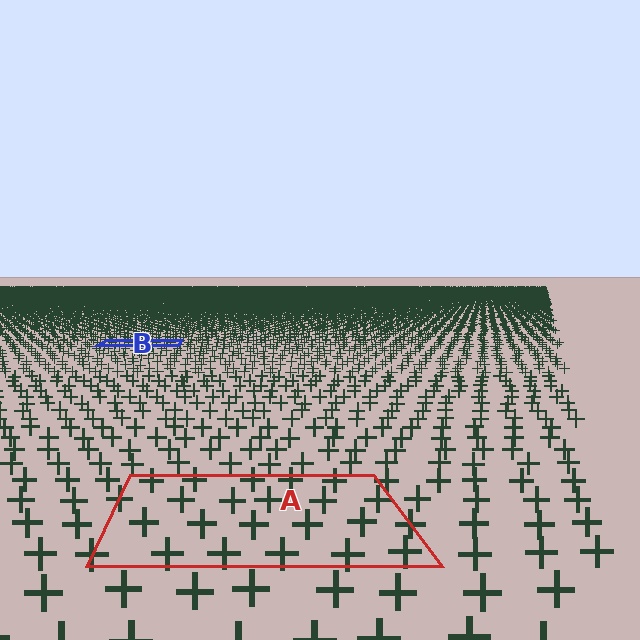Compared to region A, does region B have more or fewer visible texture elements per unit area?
Region B has more texture elements per unit area — they are packed more densely because it is farther away.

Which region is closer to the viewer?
Region A is closer. The texture elements there are larger and more spread out.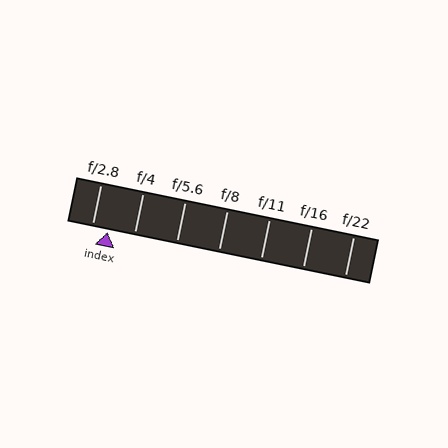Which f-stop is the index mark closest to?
The index mark is closest to f/2.8.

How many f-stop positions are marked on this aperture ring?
There are 7 f-stop positions marked.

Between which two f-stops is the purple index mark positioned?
The index mark is between f/2.8 and f/4.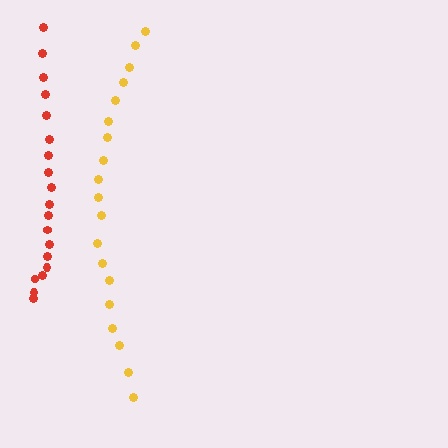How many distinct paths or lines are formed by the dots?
There are 2 distinct paths.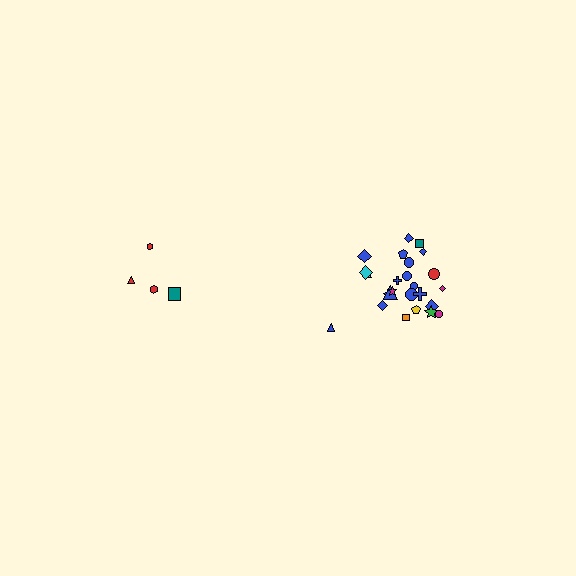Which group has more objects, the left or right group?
The right group.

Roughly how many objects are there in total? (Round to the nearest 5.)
Roughly 30 objects in total.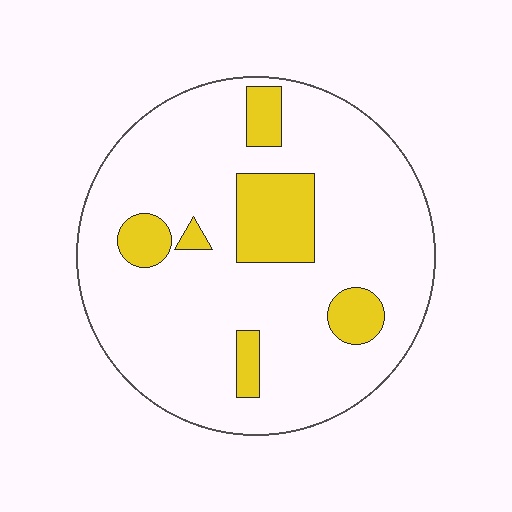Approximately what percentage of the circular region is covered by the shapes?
Approximately 15%.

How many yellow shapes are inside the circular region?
6.